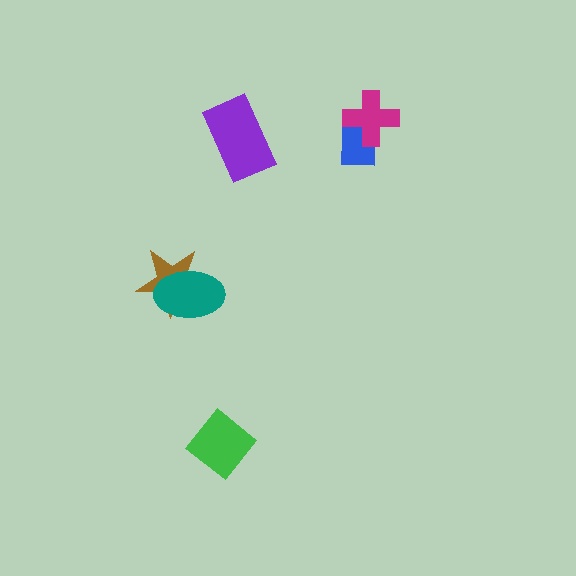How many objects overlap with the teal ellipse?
1 object overlaps with the teal ellipse.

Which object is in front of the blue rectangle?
The magenta cross is in front of the blue rectangle.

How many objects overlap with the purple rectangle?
0 objects overlap with the purple rectangle.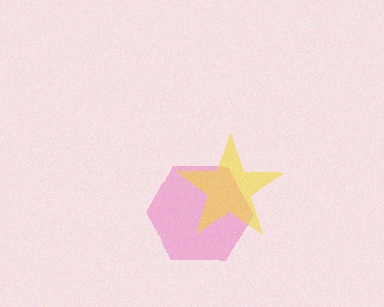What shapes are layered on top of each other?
The layered shapes are: a pink hexagon, a yellow star.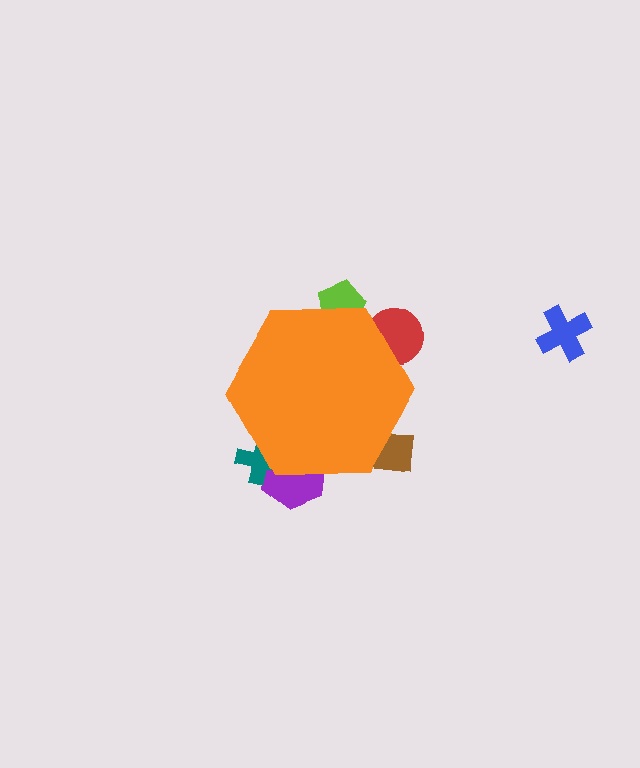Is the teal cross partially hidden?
Yes, the teal cross is partially hidden behind the orange hexagon.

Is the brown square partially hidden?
Yes, the brown square is partially hidden behind the orange hexagon.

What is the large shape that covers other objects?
An orange hexagon.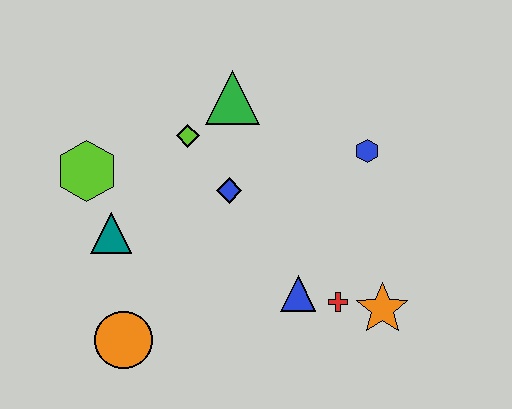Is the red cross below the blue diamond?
Yes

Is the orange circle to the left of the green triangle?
Yes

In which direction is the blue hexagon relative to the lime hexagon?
The blue hexagon is to the right of the lime hexagon.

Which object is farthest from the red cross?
The lime hexagon is farthest from the red cross.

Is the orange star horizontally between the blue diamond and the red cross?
No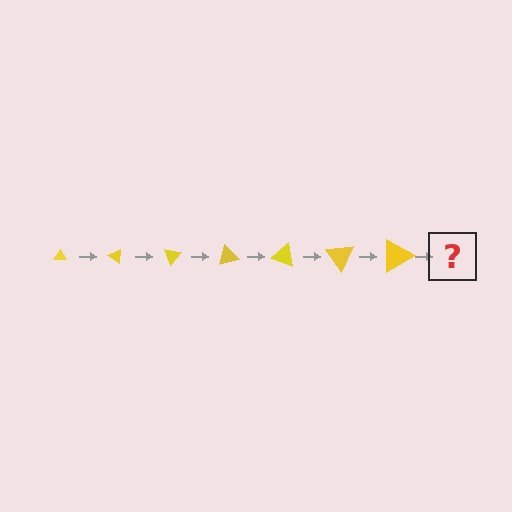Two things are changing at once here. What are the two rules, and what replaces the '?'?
The two rules are that the triangle grows larger each step and it rotates 35 degrees each step. The '?' should be a triangle, larger than the previous one and rotated 245 degrees from the start.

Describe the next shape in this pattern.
It should be a triangle, larger than the previous one and rotated 245 degrees from the start.